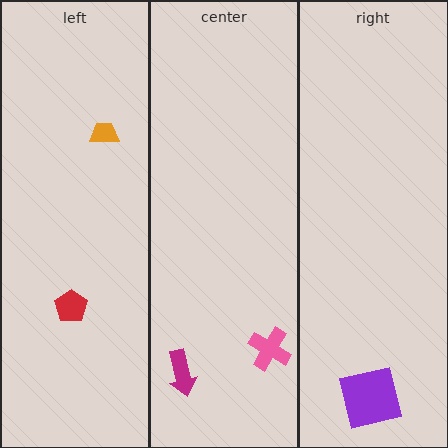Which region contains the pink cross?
The center region.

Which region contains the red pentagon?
The left region.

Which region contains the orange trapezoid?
The left region.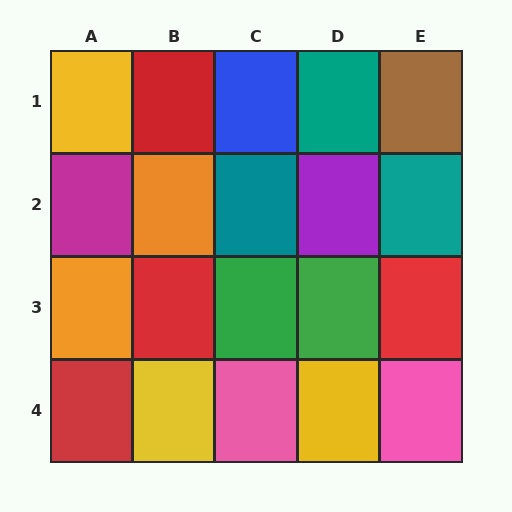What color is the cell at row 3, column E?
Red.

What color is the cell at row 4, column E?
Pink.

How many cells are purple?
1 cell is purple.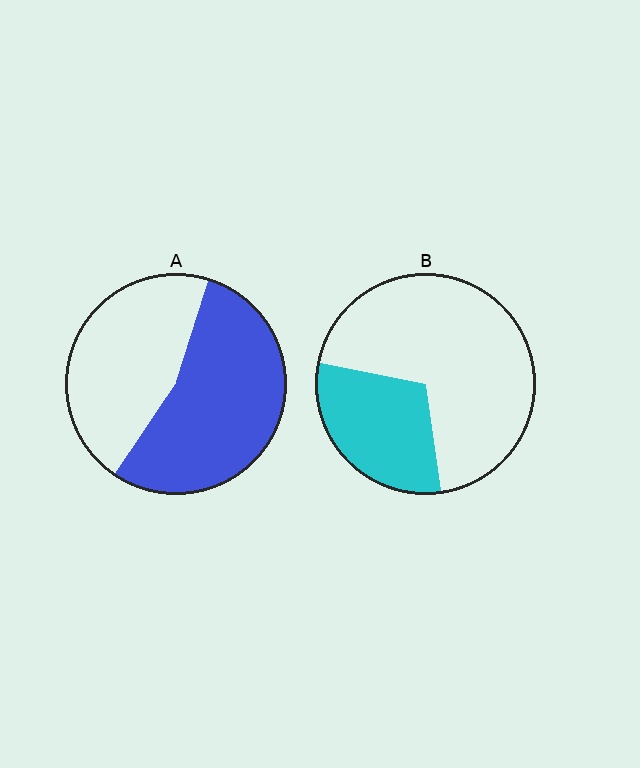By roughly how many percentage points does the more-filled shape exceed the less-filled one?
By roughly 25 percentage points (A over B).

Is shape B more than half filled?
No.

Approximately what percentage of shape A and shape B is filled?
A is approximately 55% and B is approximately 30%.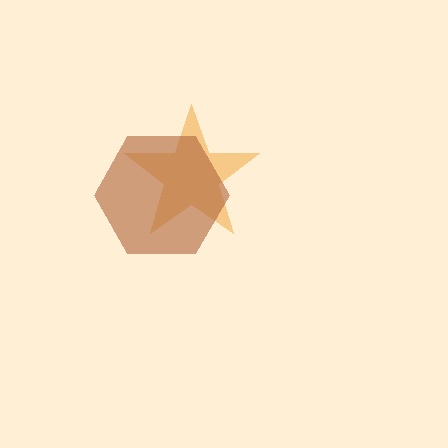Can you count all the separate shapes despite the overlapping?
Yes, there are 2 separate shapes.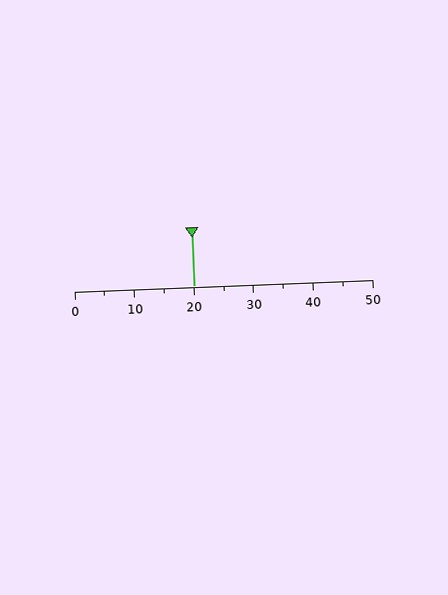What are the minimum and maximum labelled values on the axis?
The axis runs from 0 to 50.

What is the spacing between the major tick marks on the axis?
The major ticks are spaced 10 apart.